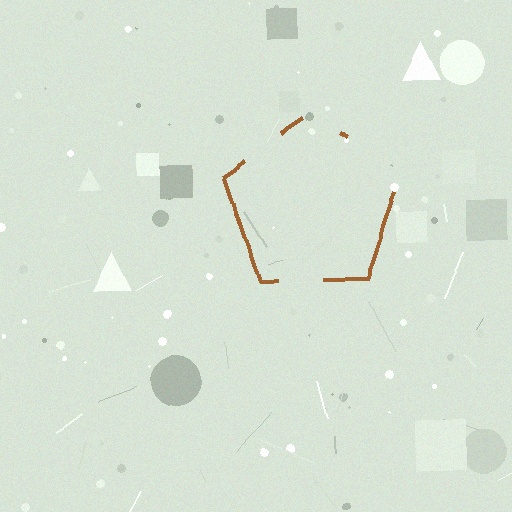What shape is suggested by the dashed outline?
The dashed outline suggests a pentagon.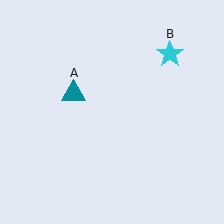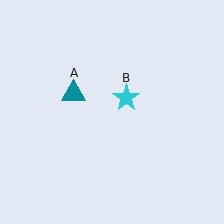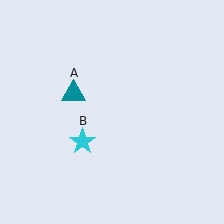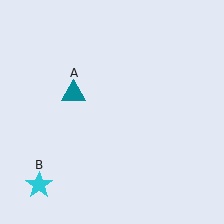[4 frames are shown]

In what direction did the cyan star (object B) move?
The cyan star (object B) moved down and to the left.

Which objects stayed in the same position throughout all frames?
Teal triangle (object A) remained stationary.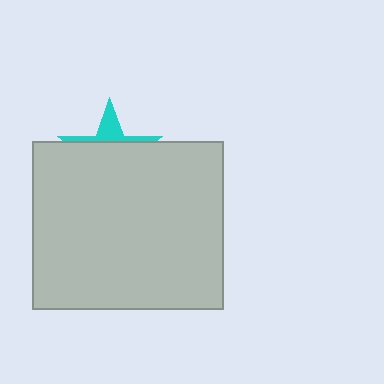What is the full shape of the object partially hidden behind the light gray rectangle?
The partially hidden object is a cyan star.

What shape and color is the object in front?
The object in front is a light gray rectangle.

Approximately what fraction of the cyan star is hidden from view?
Roughly 70% of the cyan star is hidden behind the light gray rectangle.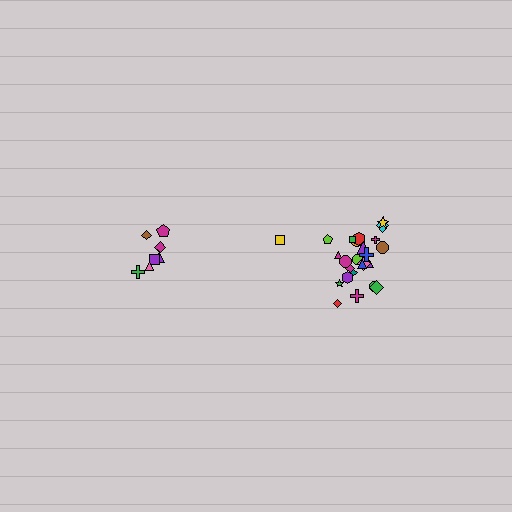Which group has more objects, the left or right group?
The right group.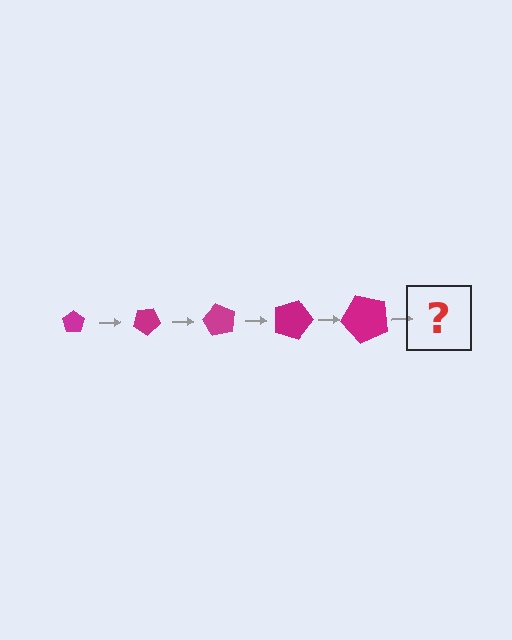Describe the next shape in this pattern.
It should be a pentagon, larger than the previous one and rotated 150 degrees from the start.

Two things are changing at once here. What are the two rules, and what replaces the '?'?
The two rules are that the pentagon grows larger each step and it rotates 30 degrees each step. The '?' should be a pentagon, larger than the previous one and rotated 150 degrees from the start.